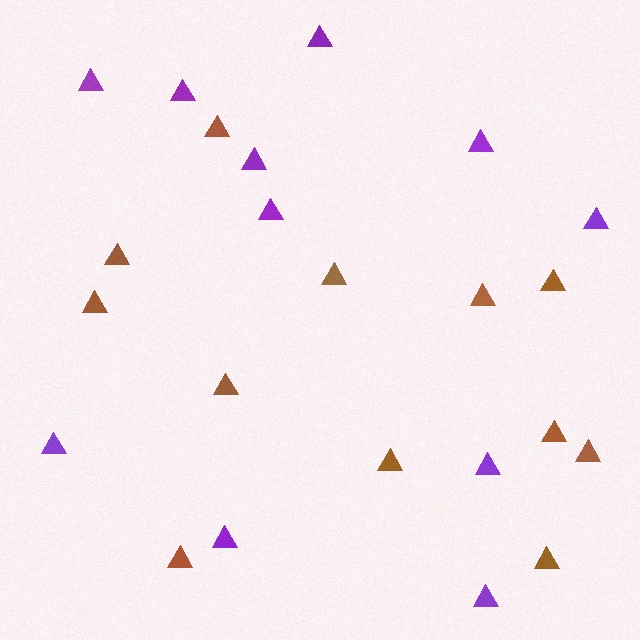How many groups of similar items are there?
There are 2 groups: one group of purple triangles (11) and one group of brown triangles (12).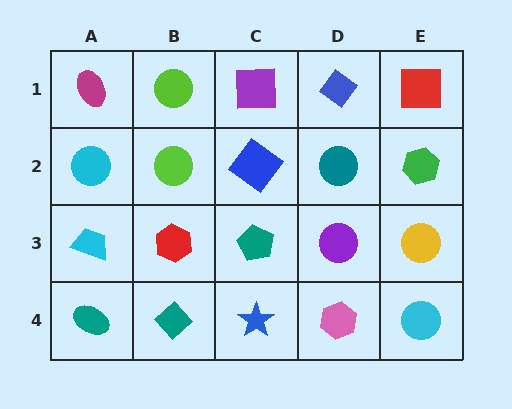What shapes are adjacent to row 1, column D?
A teal circle (row 2, column D), a purple square (row 1, column C), a red square (row 1, column E).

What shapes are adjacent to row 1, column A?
A cyan circle (row 2, column A), a lime circle (row 1, column B).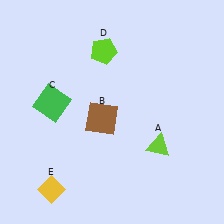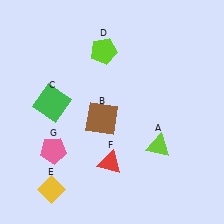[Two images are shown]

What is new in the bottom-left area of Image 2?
A pink pentagon (G) was added in the bottom-left area of Image 2.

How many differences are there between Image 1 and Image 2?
There are 2 differences between the two images.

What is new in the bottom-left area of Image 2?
A red triangle (F) was added in the bottom-left area of Image 2.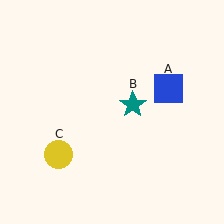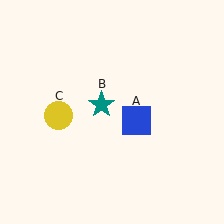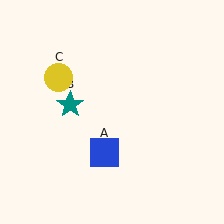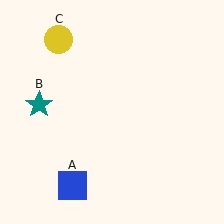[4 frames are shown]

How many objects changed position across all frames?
3 objects changed position: blue square (object A), teal star (object B), yellow circle (object C).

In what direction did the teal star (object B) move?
The teal star (object B) moved left.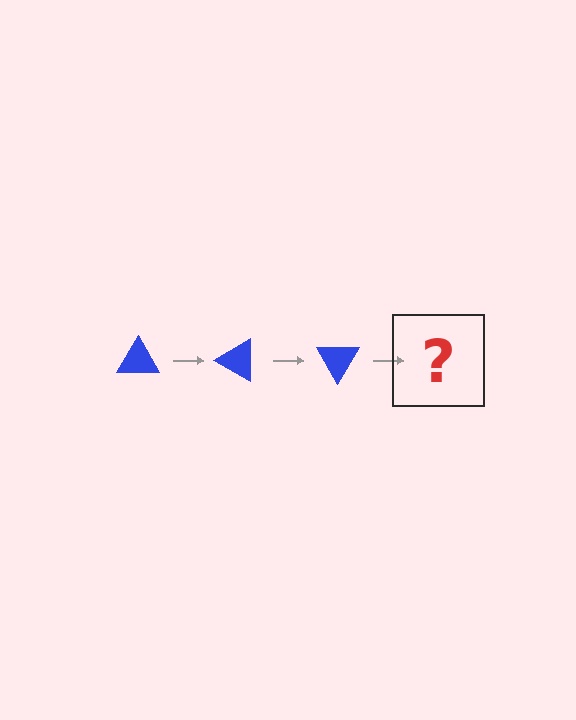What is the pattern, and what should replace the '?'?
The pattern is that the triangle rotates 30 degrees each step. The '?' should be a blue triangle rotated 90 degrees.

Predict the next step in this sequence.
The next step is a blue triangle rotated 90 degrees.